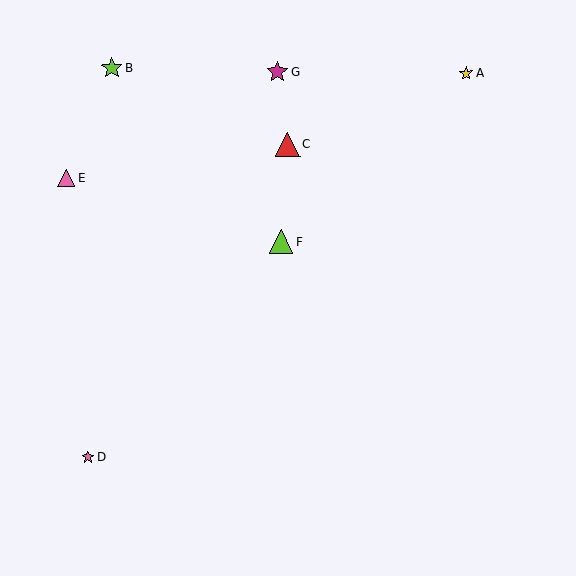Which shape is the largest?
The red triangle (labeled C) is the largest.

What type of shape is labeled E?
Shape E is a pink triangle.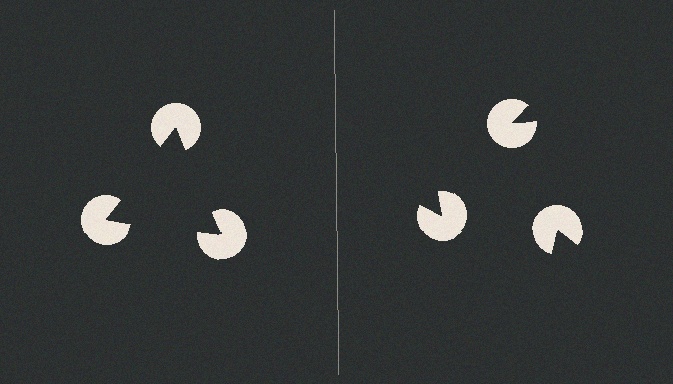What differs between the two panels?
The pac-man discs are positioned identically on both sides; only the wedge orientations differ. On the left they align to a triangle; on the right they are misaligned.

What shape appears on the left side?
An illusory triangle.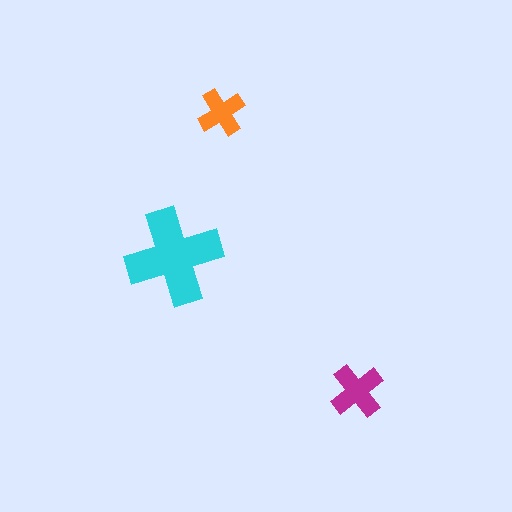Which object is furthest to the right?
The magenta cross is rightmost.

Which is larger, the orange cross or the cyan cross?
The cyan one.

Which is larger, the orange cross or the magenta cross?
The magenta one.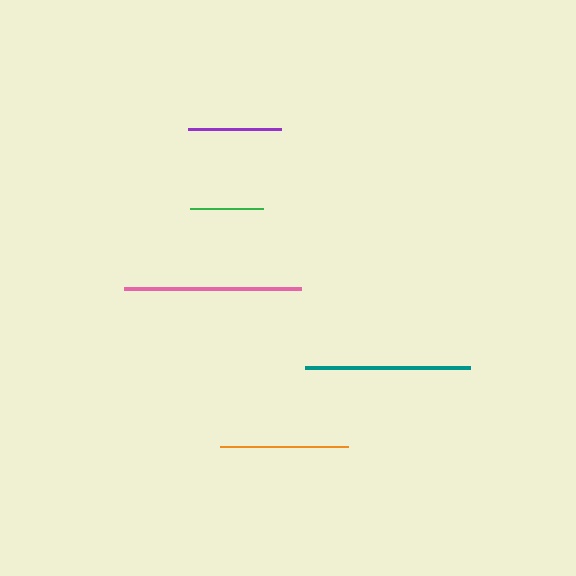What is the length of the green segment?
The green segment is approximately 73 pixels long.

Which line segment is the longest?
The pink line is the longest at approximately 177 pixels.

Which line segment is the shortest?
The green line is the shortest at approximately 73 pixels.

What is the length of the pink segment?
The pink segment is approximately 177 pixels long.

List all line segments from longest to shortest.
From longest to shortest: pink, teal, orange, purple, green.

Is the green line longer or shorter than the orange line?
The orange line is longer than the green line.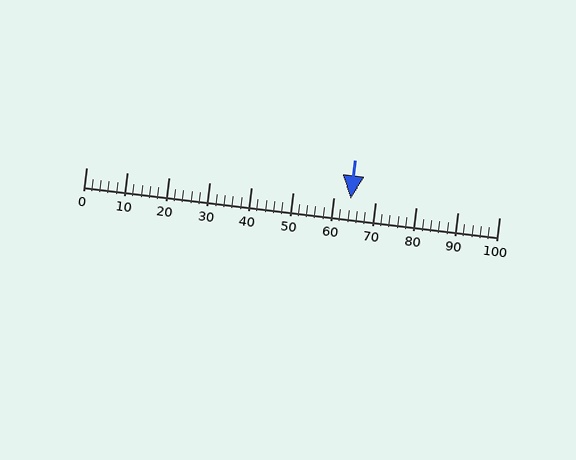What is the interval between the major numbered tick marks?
The major tick marks are spaced 10 units apart.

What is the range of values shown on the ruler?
The ruler shows values from 0 to 100.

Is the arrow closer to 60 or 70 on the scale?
The arrow is closer to 60.